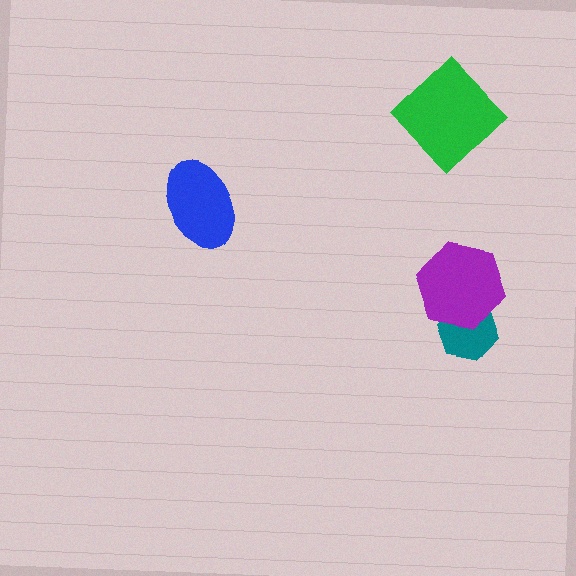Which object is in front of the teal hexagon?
The purple hexagon is in front of the teal hexagon.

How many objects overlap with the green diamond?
0 objects overlap with the green diamond.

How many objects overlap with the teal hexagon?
1 object overlaps with the teal hexagon.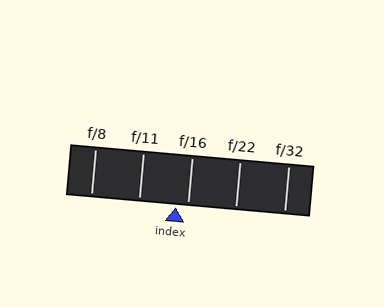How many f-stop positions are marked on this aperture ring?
There are 5 f-stop positions marked.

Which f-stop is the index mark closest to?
The index mark is closest to f/16.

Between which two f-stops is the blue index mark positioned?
The index mark is between f/11 and f/16.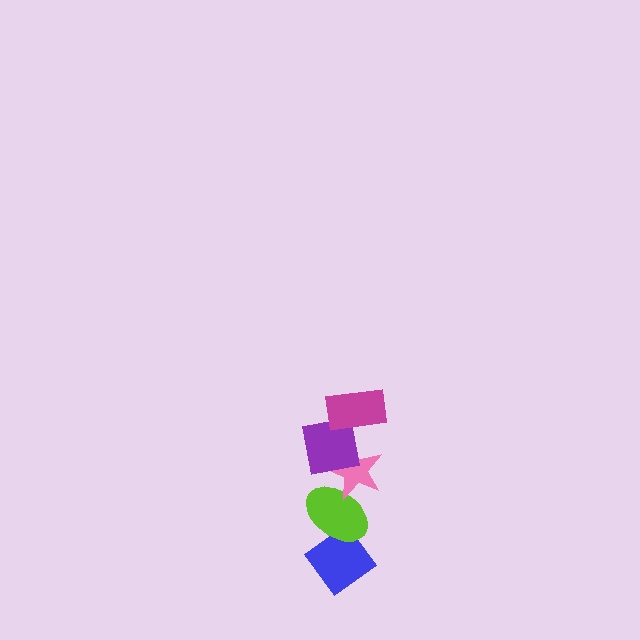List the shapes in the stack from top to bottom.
From top to bottom: the magenta rectangle, the purple square, the pink star, the lime ellipse, the blue diamond.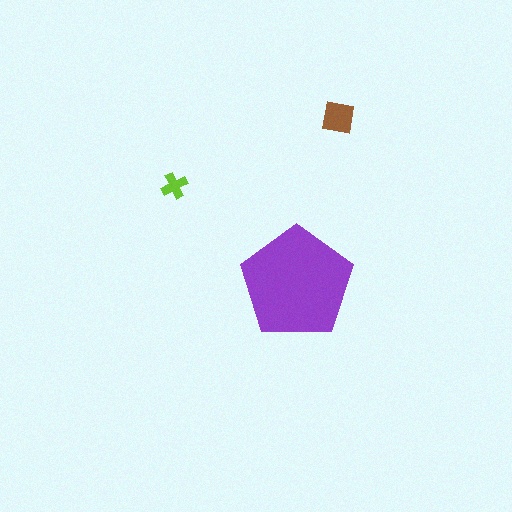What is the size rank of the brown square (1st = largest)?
2nd.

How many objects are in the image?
There are 3 objects in the image.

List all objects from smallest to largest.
The lime cross, the brown square, the purple pentagon.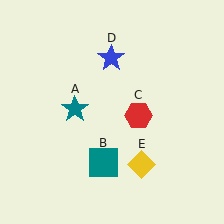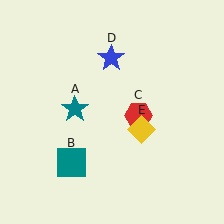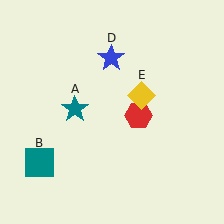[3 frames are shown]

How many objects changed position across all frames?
2 objects changed position: teal square (object B), yellow diamond (object E).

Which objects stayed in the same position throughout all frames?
Teal star (object A) and red hexagon (object C) and blue star (object D) remained stationary.